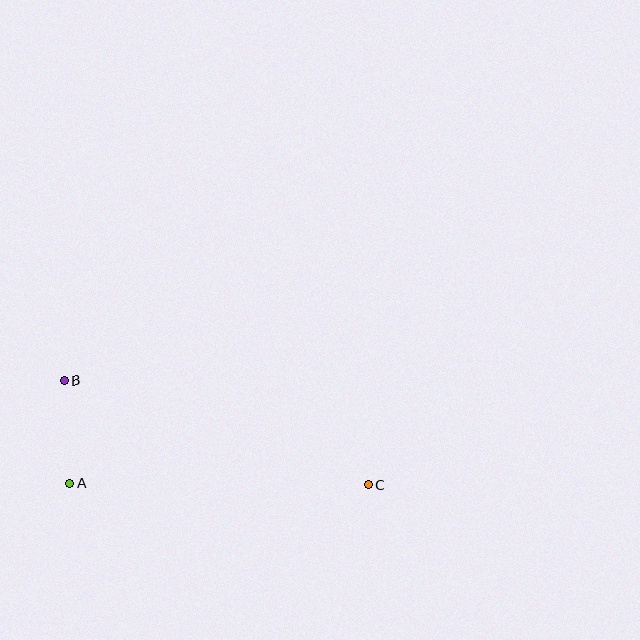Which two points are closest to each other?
Points A and B are closest to each other.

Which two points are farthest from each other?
Points B and C are farthest from each other.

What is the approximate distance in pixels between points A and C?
The distance between A and C is approximately 299 pixels.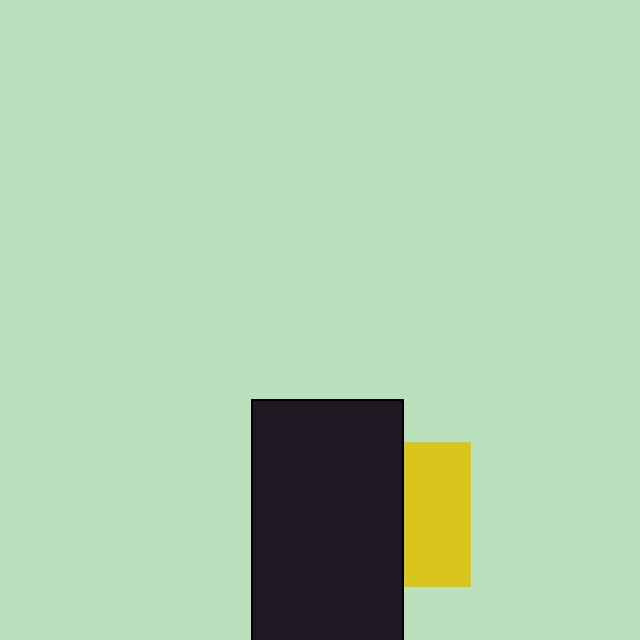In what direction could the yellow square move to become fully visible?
The yellow square could move right. That would shift it out from behind the black rectangle entirely.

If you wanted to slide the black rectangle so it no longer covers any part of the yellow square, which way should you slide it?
Slide it left — that is the most direct way to separate the two shapes.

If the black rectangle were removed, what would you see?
You would see the complete yellow square.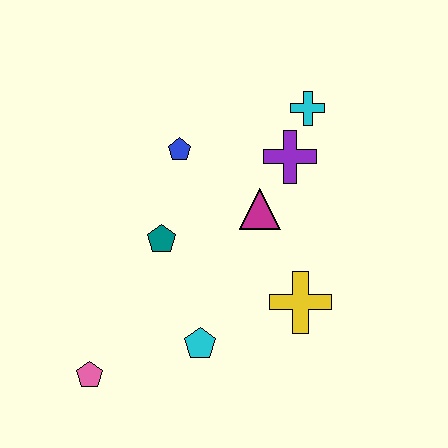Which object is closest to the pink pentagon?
The cyan pentagon is closest to the pink pentagon.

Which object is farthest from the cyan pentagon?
The cyan cross is farthest from the cyan pentagon.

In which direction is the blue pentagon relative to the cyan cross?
The blue pentagon is to the left of the cyan cross.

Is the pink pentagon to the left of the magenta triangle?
Yes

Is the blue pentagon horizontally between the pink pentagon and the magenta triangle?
Yes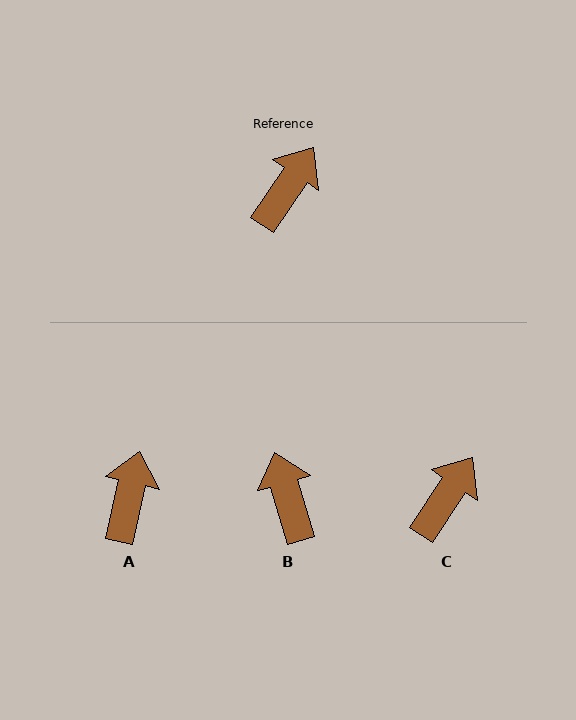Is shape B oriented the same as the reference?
No, it is off by about 50 degrees.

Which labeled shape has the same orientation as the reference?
C.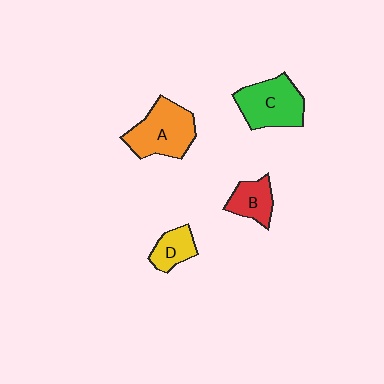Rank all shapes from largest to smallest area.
From largest to smallest: A (orange), C (green), B (red), D (yellow).